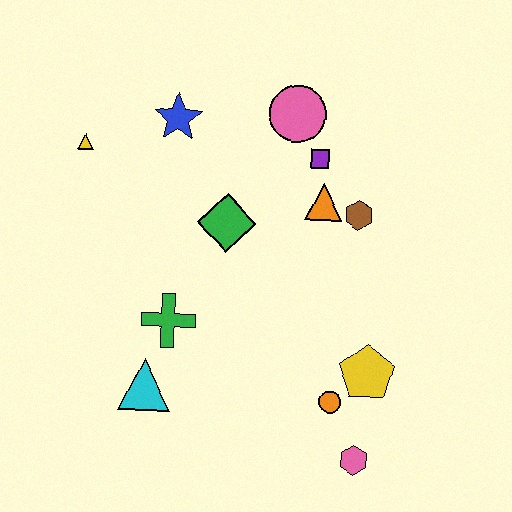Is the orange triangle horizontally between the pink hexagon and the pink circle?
Yes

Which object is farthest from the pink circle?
The pink hexagon is farthest from the pink circle.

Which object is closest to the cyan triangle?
The green cross is closest to the cyan triangle.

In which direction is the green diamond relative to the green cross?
The green diamond is above the green cross.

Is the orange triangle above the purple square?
No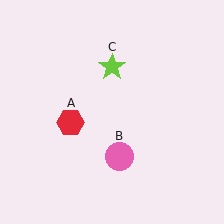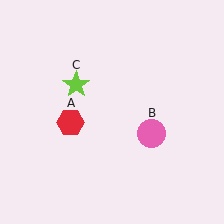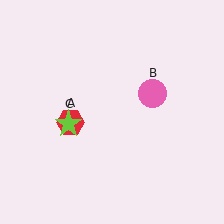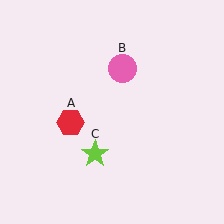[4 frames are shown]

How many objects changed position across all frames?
2 objects changed position: pink circle (object B), lime star (object C).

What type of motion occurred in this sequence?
The pink circle (object B), lime star (object C) rotated counterclockwise around the center of the scene.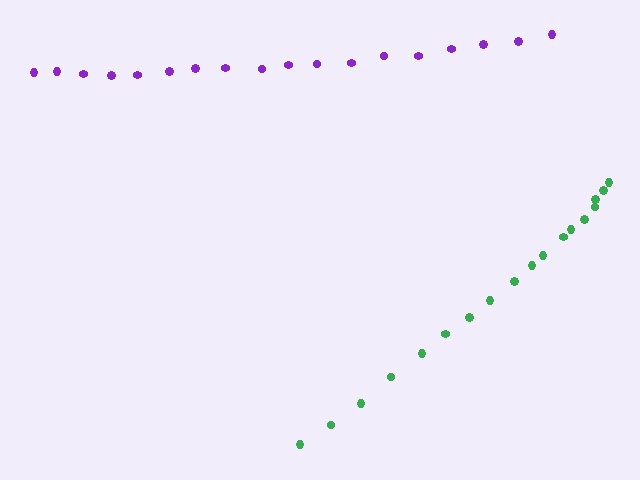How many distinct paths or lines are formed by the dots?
There are 2 distinct paths.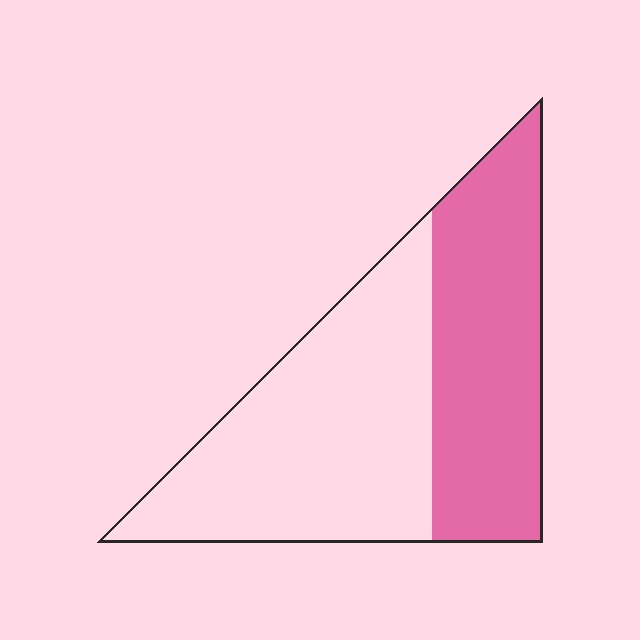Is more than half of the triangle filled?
No.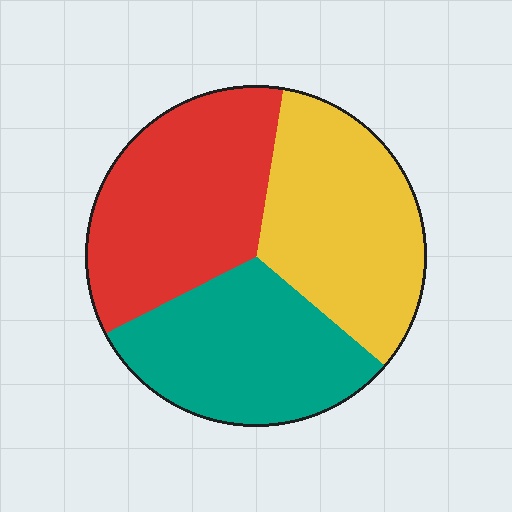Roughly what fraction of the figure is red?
Red covers about 35% of the figure.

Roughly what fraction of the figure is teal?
Teal covers 31% of the figure.